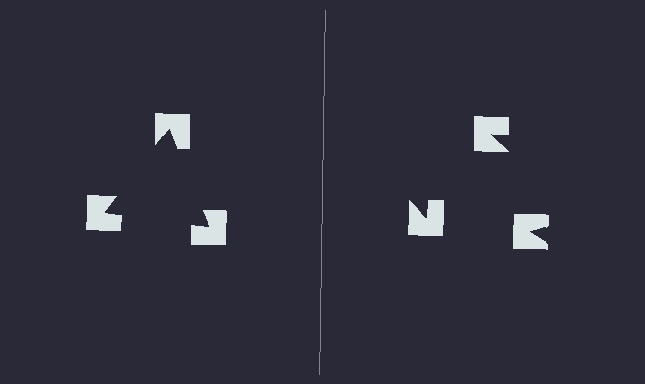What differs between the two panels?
The notched squares are positioned identically on both sides; only the wedge orientations differ. On the left they align to a triangle; on the right they are misaligned.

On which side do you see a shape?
An illusory triangle appears on the left side. On the right side the wedge cuts are rotated, so no coherent shape forms.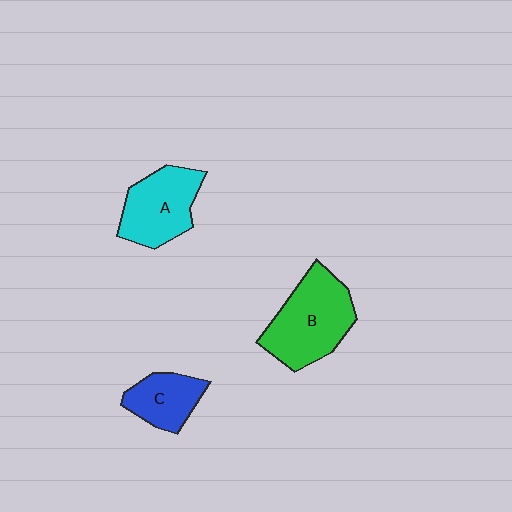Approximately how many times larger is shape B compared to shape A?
Approximately 1.2 times.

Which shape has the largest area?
Shape B (green).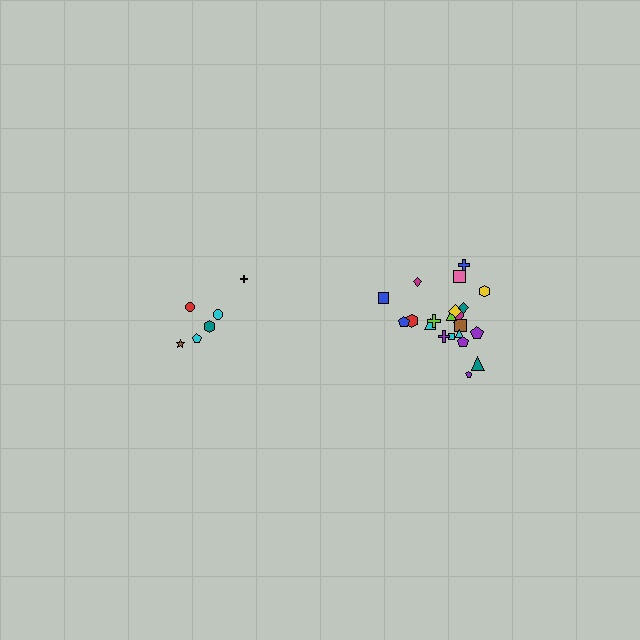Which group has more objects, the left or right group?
The right group.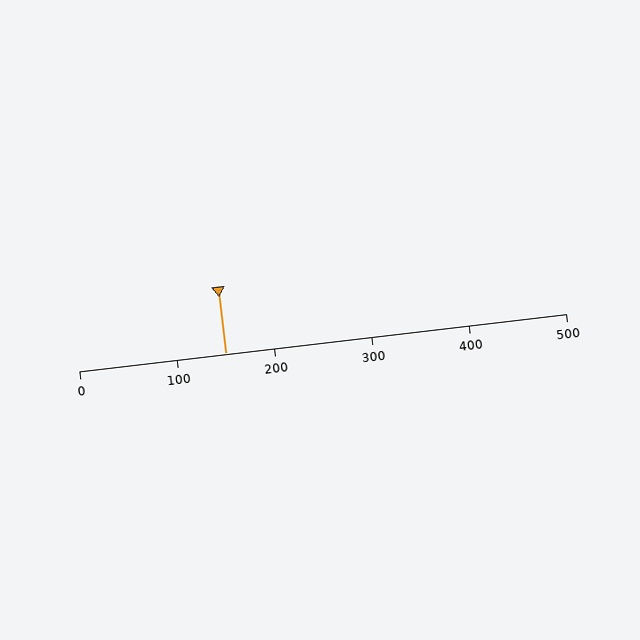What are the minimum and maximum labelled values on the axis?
The axis runs from 0 to 500.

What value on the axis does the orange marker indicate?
The marker indicates approximately 150.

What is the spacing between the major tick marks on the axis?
The major ticks are spaced 100 apart.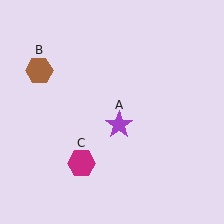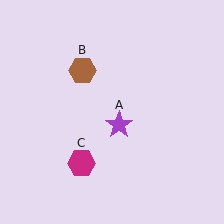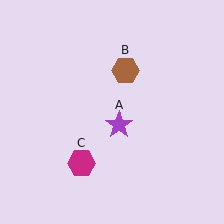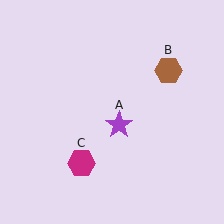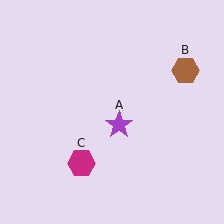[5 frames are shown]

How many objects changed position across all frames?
1 object changed position: brown hexagon (object B).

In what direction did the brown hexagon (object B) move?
The brown hexagon (object B) moved right.